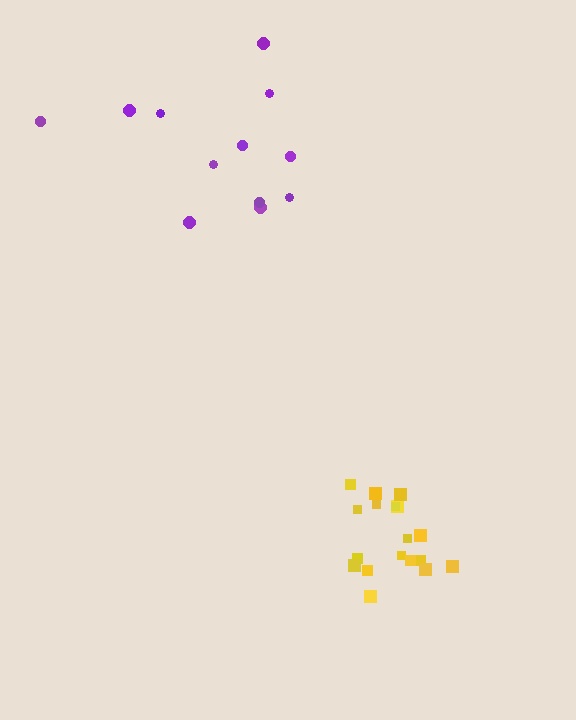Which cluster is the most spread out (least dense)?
Purple.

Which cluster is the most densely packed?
Yellow.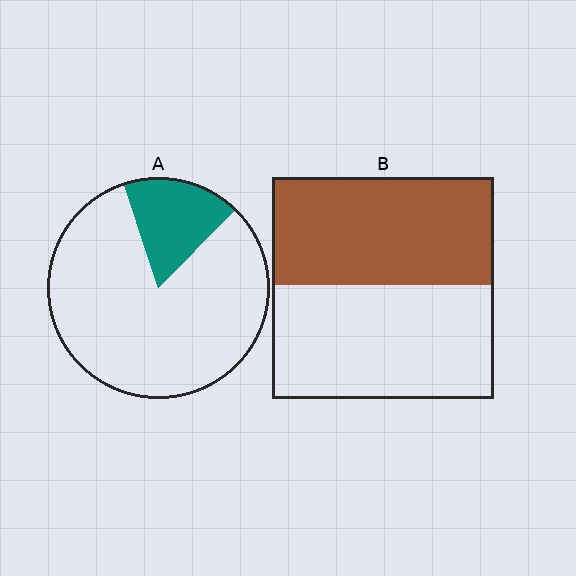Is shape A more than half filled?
No.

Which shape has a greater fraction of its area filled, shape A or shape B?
Shape B.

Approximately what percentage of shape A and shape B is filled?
A is approximately 20% and B is approximately 50%.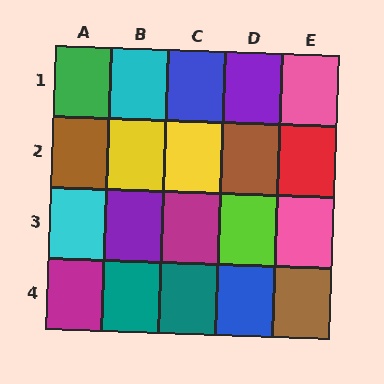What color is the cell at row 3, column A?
Cyan.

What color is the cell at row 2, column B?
Yellow.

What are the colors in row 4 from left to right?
Magenta, teal, teal, blue, brown.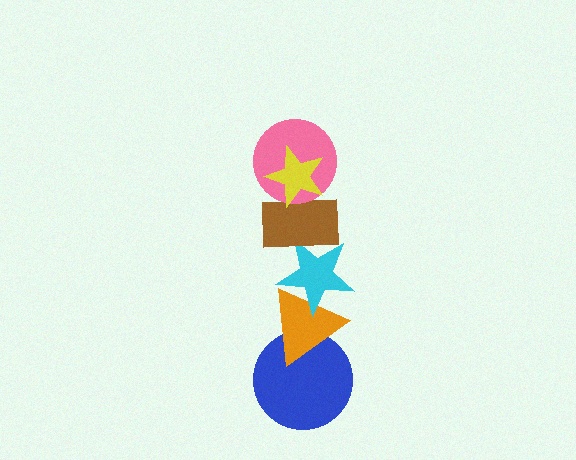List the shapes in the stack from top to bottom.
From top to bottom: the yellow star, the pink circle, the brown rectangle, the cyan star, the orange triangle, the blue circle.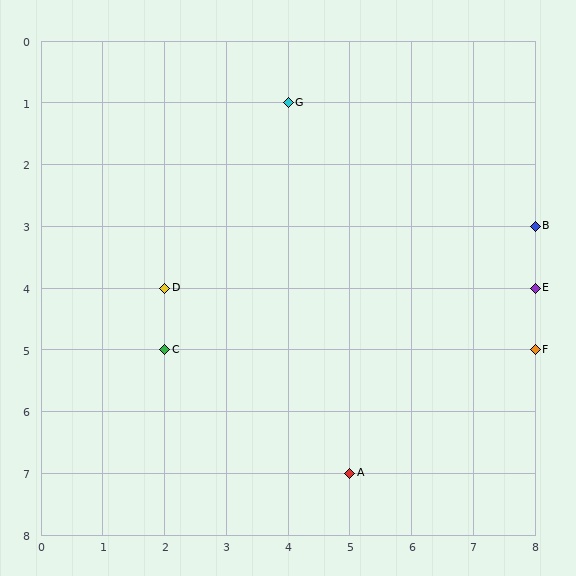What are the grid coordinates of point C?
Point C is at grid coordinates (2, 5).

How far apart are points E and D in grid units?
Points E and D are 6 columns apart.